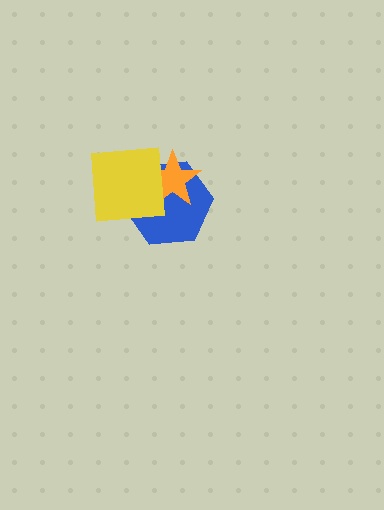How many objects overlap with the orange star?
2 objects overlap with the orange star.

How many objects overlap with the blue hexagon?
2 objects overlap with the blue hexagon.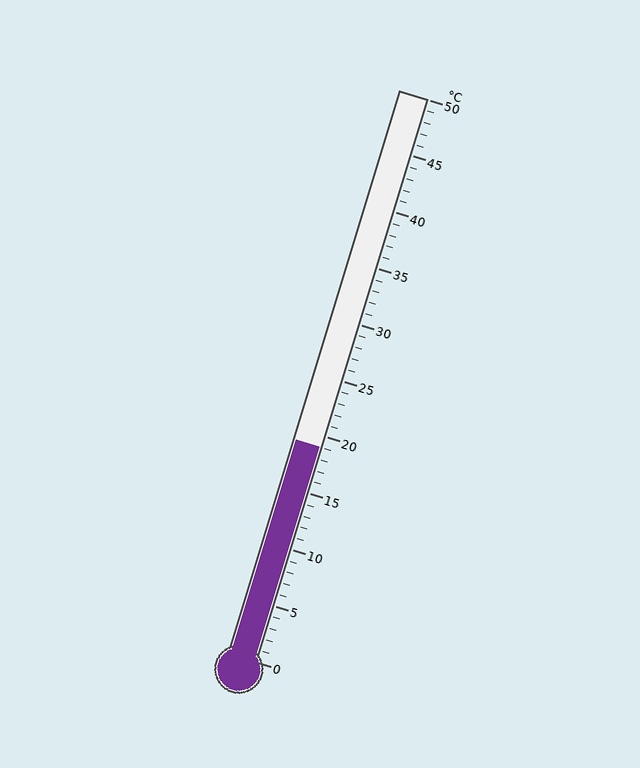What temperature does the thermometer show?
The thermometer shows approximately 19°C.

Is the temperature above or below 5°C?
The temperature is above 5°C.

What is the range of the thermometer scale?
The thermometer scale ranges from 0°C to 50°C.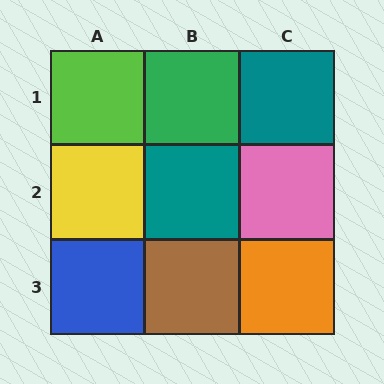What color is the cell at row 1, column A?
Lime.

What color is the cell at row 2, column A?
Yellow.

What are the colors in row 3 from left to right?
Blue, brown, orange.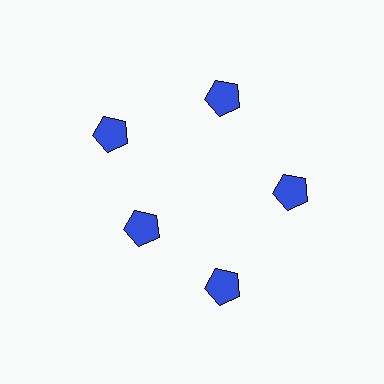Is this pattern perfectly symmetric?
No. The 5 blue pentagons are arranged in a ring, but one element near the 8 o'clock position is pulled inward toward the center, breaking the 5-fold rotational symmetry.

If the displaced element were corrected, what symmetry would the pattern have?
It would have 5-fold rotational symmetry — the pattern would map onto itself every 72 degrees.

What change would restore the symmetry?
The symmetry would be restored by moving it outward, back onto the ring so that all 5 pentagons sit at equal angles and equal distance from the center.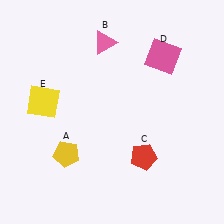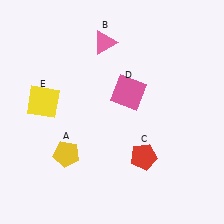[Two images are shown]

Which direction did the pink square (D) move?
The pink square (D) moved down.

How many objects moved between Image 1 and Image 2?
1 object moved between the two images.